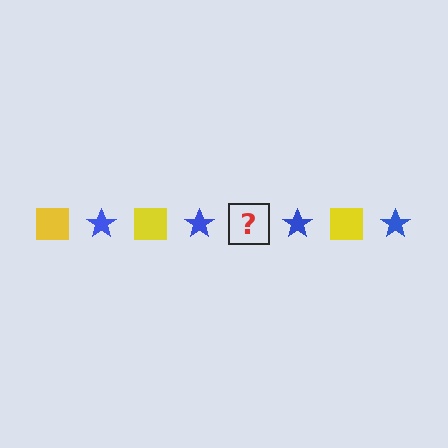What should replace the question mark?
The question mark should be replaced with a yellow square.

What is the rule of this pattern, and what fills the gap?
The rule is that the pattern alternates between yellow square and blue star. The gap should be filled with a yellow square.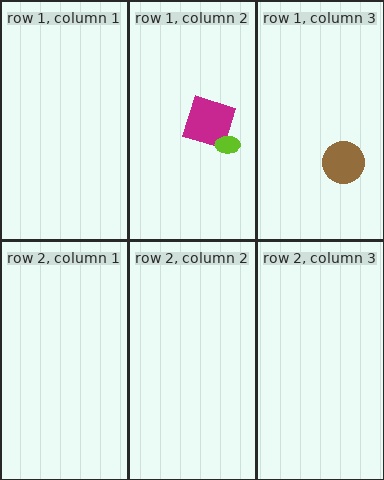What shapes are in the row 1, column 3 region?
The brown circle.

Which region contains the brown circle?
The row 1, column 3 region.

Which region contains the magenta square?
The row 1, column 2 region.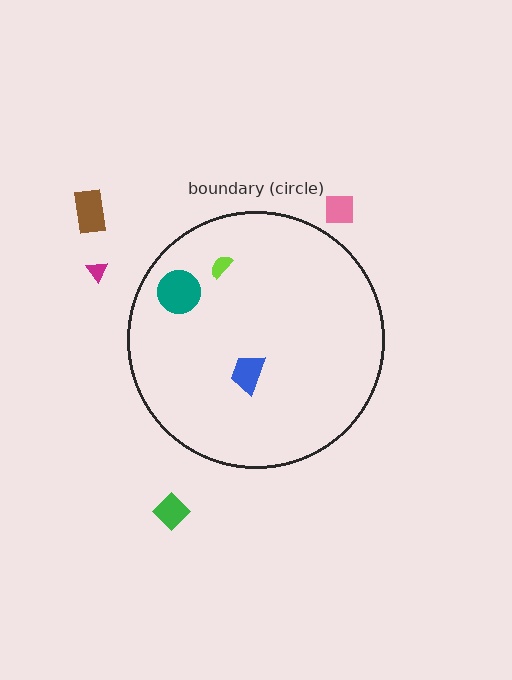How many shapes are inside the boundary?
3 inside, 4 outside.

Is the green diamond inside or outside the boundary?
Outside.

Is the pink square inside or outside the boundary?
Outside.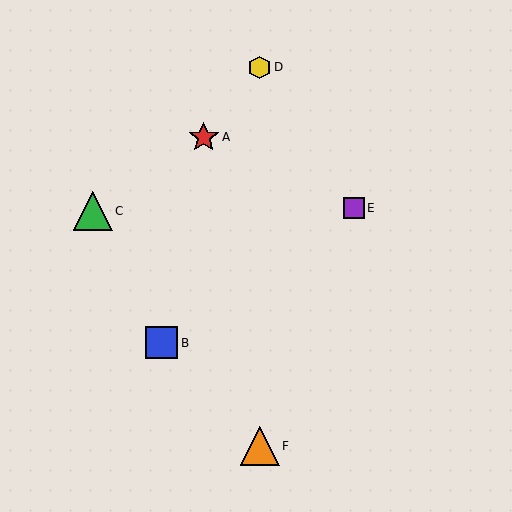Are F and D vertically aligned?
Yes, both are at x≈260.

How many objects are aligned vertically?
2 objects (D, F) are aligned vertically.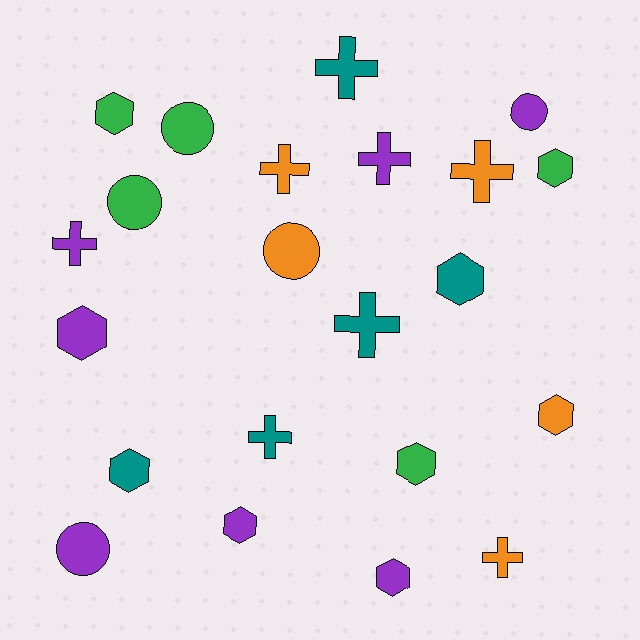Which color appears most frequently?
Purple, with 7 objects.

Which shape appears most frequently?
Hexagon, with 9 objects.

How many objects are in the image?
There are 22 objects.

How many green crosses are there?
There are no green crosses.